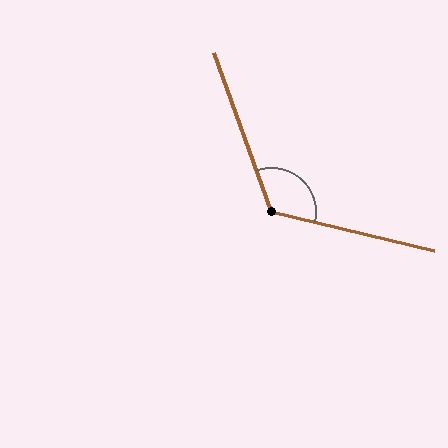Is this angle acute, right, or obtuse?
It is obtuse.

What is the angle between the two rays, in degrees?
Approximately 123 degrees.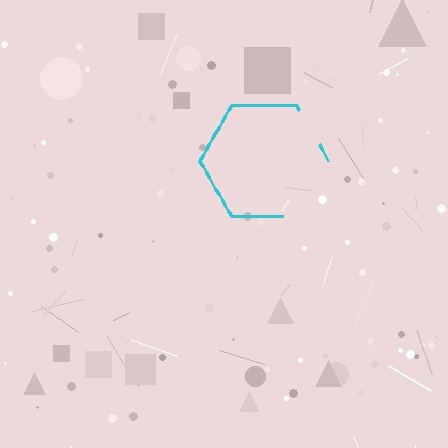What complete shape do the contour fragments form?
The contour fragments form a hexagon.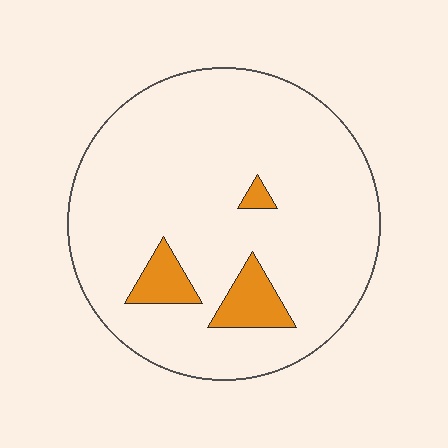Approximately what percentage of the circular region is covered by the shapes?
Approximately 10%.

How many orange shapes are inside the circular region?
3.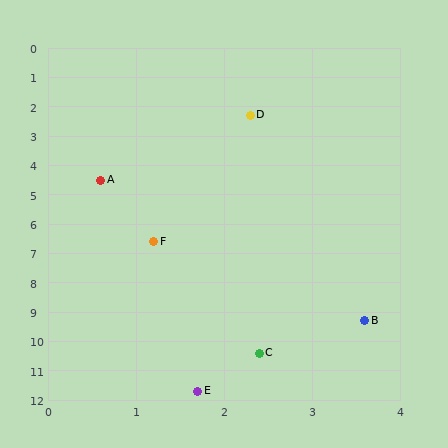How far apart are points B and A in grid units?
Points B and A are about 5.7 grid units apart.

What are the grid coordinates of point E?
Point E is at approximately (1.7, 11.7).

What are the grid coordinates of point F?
Point F is at approximately (1.2, 6.6).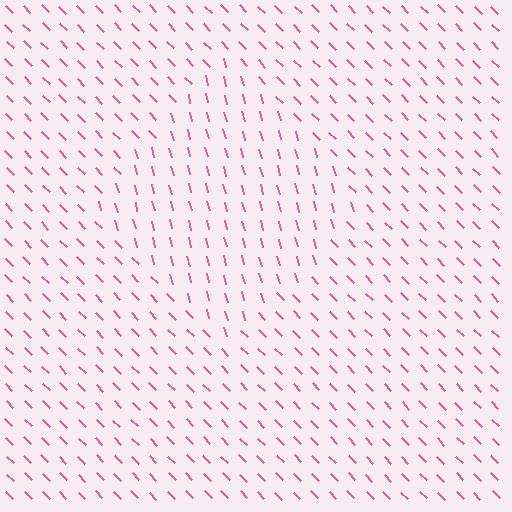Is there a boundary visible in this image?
Yes, there is a texture boundary formed by a change in line orientation.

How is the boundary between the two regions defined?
The boundary is defined purely by a change in line orientation (approximately 31 degrees difference). All lines are the same color and thickness.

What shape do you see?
I see a diamond.